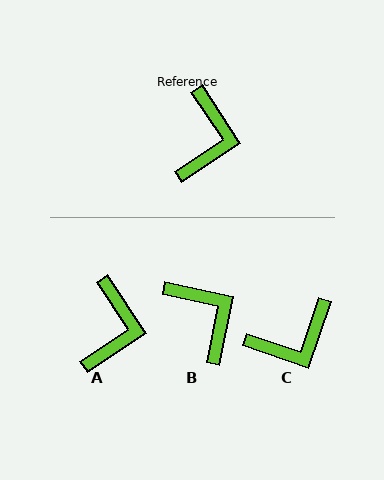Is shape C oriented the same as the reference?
No, it is off by about 52 degrees.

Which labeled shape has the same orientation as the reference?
A.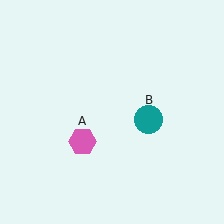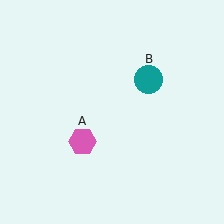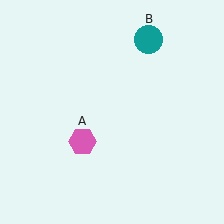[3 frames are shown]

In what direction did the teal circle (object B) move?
The teal circle (object B) moved up.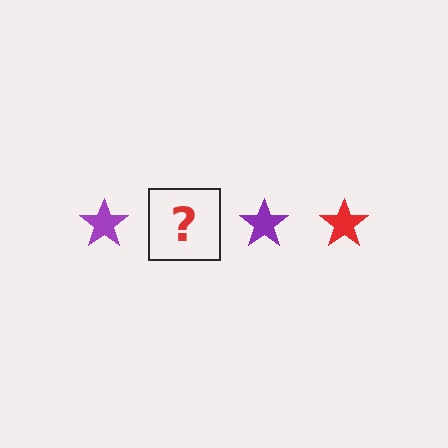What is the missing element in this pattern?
The missing element is a red star.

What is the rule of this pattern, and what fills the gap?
The rule is that the pattern cycles through purple, red stars. The gap should be filled with a red star.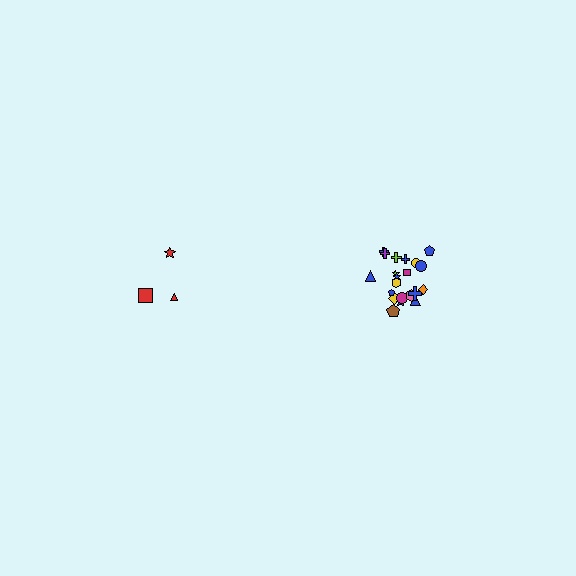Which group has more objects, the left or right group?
The right group.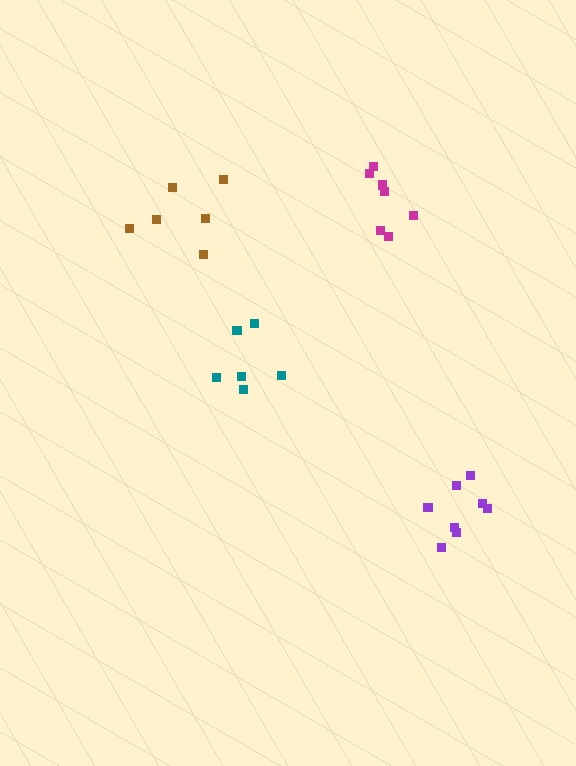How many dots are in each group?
Group 1: 7 dots, Group 2: 6 dots, Group 3: 6 dots, Group 4: 8 dots (27 total).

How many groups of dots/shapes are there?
There are 4 groups.